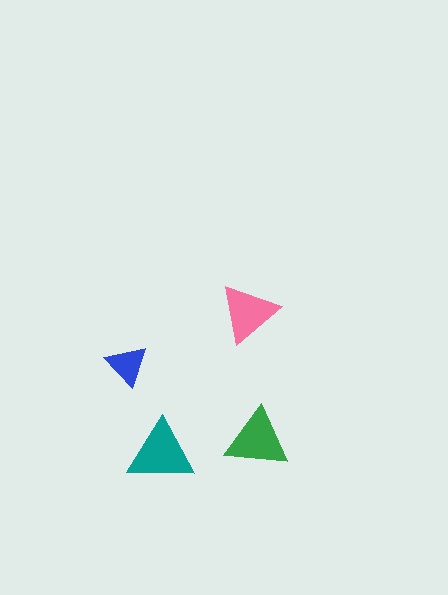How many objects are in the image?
There are 4 objects in the image.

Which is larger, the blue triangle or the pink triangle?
The pink one.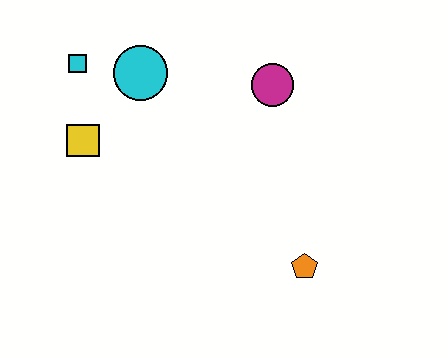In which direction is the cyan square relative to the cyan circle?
The cyan square is to the left of the cyan circle.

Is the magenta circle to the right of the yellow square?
Yes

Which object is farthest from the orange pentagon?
The cyan square is farthest from the orange pentagon.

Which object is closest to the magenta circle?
The cyan circle is closest to the magenta circle.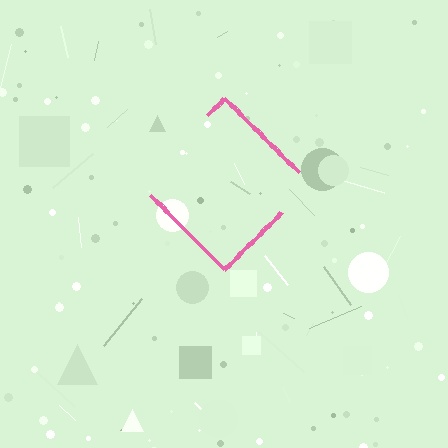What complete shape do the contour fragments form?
The contour fragments form a diamond.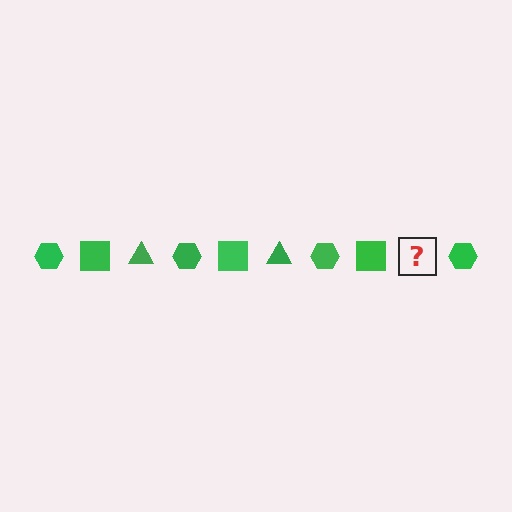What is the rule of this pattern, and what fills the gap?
The rule is that the pattern cycles through hexagon, square, triangle shapes in green. The gap should be filled with a green triangle.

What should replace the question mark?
The question mark should be replaced with a green triangle.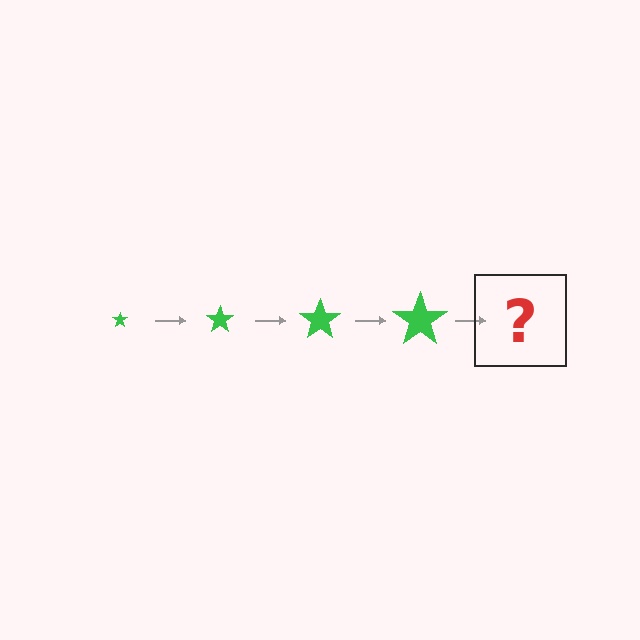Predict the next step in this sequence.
The next step is a green star, larger than the previous one.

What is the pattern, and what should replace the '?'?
The pattern is that the star gets progressively larger each step. The '?' should be a green star, larger than the previous one.